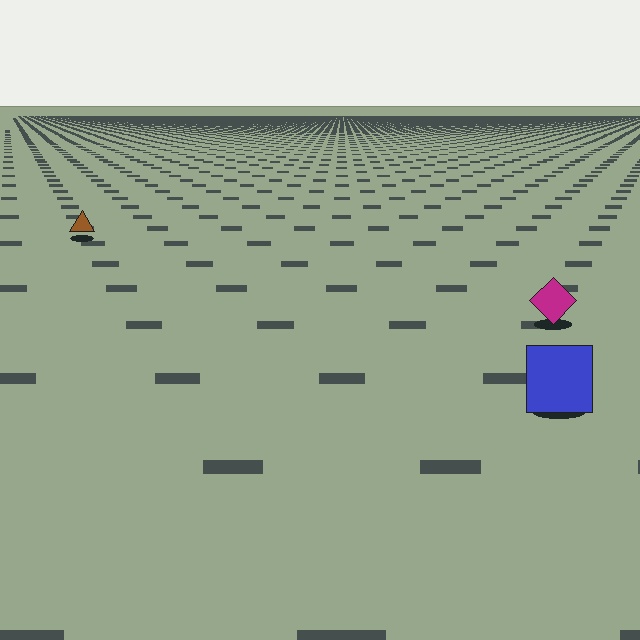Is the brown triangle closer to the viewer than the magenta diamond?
No. The magenta diamond is closer — you can tell from the texture gradient: the ground texture is coarser near it.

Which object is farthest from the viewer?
The brown triangle is farthest from the viewer. It appears smaller and the ground texture around it is denser.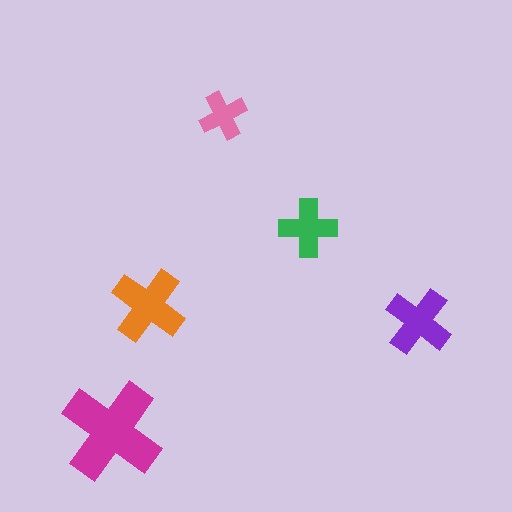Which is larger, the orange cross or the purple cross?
The orange one.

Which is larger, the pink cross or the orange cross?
The orange one.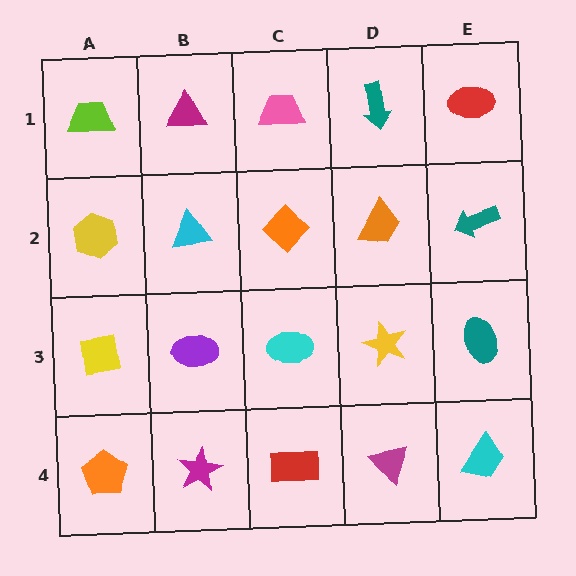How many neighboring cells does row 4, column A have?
2.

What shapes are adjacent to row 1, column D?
An orange trapezoid (row 2, column D), a pink trapezoid (row 1, column C), a red ellipse (row 1, column E).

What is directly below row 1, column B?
A cyan triangle.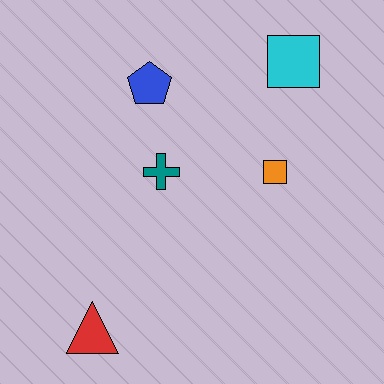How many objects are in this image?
There are 5 objects.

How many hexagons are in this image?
There are no hexagons.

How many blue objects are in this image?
There is 1 blue object.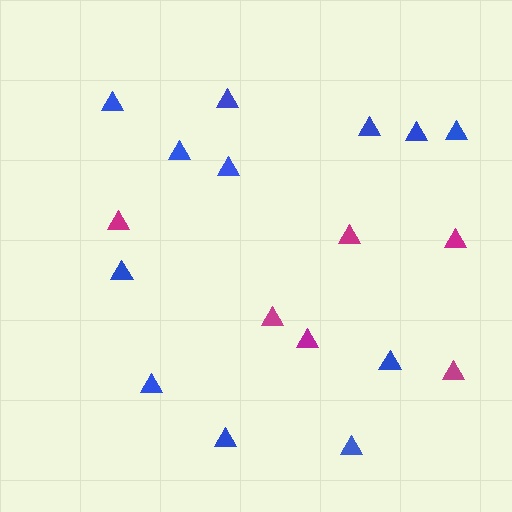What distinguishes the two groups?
There are 2 groups: one group of magenta triangles (6) and one group of blue triangles (12).